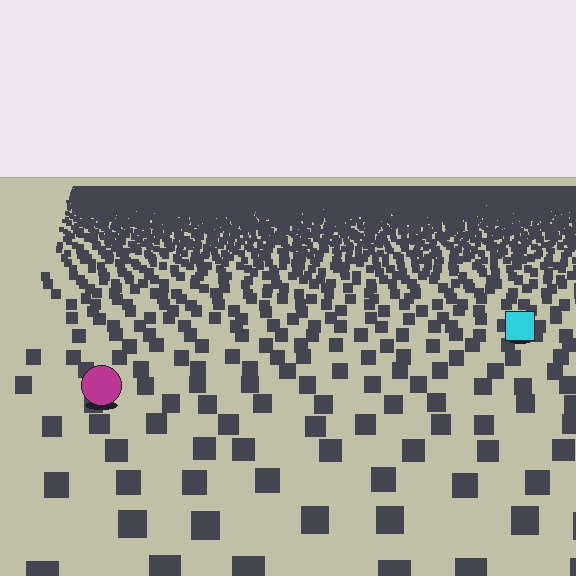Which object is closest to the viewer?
The magenta circle is closest. The texture marks near it are larger and more spread out.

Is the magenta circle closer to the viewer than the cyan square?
Yes. The magenta circle is closer — you can tell from the texture gradient: the ground texture is coarser near it.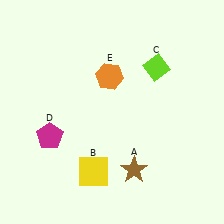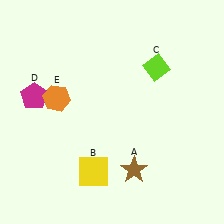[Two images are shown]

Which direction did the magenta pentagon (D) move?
The magenta pentagon (D) moved up.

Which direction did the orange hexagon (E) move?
The orange hexagon (E) moved left.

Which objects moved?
The objects that moved are: the magenta pentagon (D), the orange hexagon (E).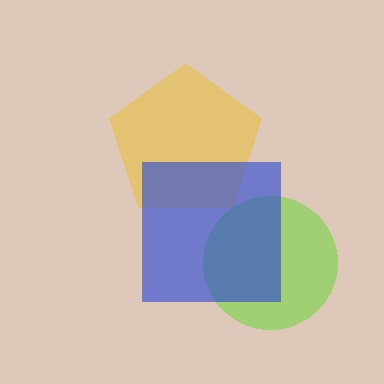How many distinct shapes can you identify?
There are 3 distinct shapes: a yellow pentagon, a lime circle, a blue square.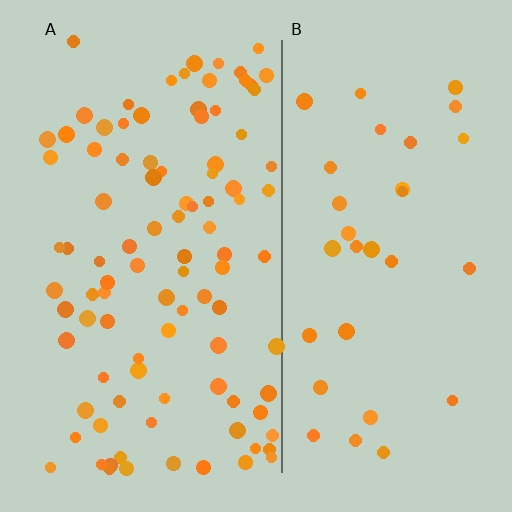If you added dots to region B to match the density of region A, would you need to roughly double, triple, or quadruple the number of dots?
Approximately triple.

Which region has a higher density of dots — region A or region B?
A (the left).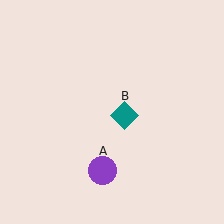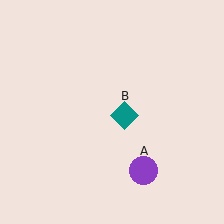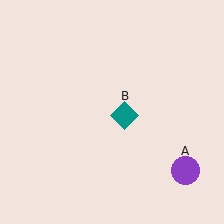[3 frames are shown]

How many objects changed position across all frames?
1 object changed position: purple circle (object A).